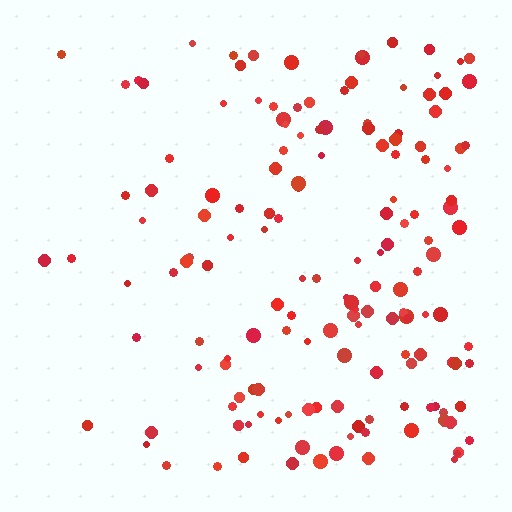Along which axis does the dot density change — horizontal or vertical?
Horizontal.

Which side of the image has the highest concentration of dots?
The right.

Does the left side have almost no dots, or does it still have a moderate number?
Still a moderate number, just noticeably fewer than the right.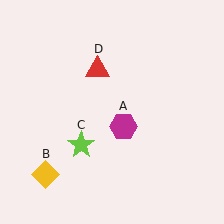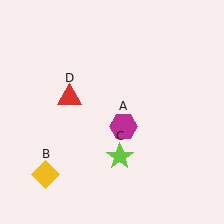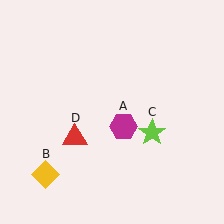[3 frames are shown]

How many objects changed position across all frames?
2 objects changed position: lime star (object C), red triangle (object D).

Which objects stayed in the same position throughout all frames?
Magenta hexagon (object A) and yellow diamond (object B) remained stationary.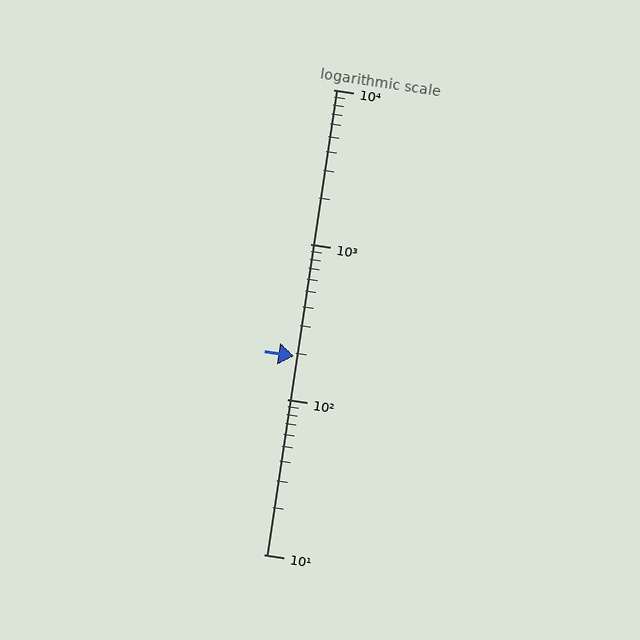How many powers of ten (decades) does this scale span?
The scale spans 3 decades, from 10 to 10000.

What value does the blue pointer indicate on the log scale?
The pointer indicates approximately 190.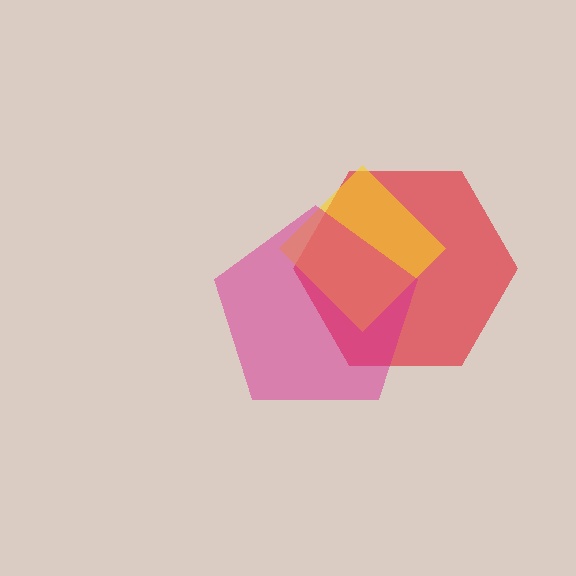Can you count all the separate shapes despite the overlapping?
Yes, there are 3 separate shapes.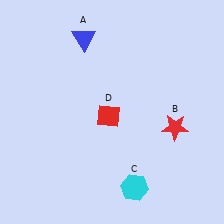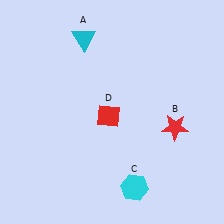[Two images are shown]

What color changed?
The triangle (A) changed from blue in Image 1 to cyan in Image 2.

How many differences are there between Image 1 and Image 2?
There is 1 difference between the two images.